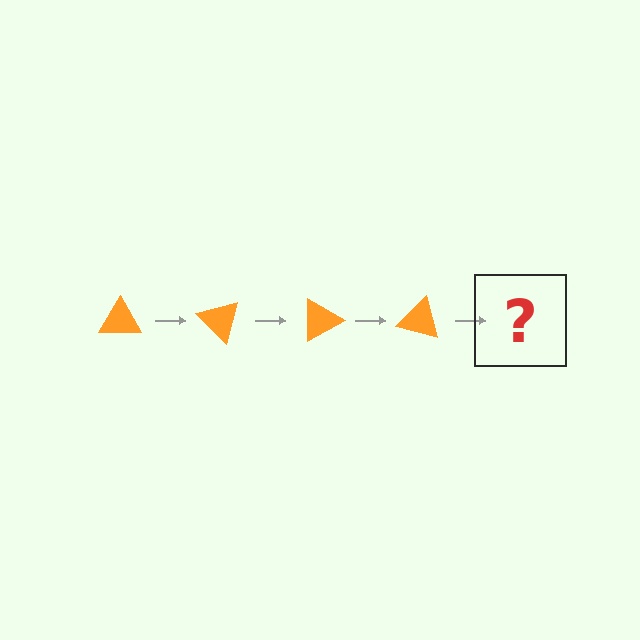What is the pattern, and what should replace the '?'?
The pattern is that the triangle rotates 45 degrees each step. The '?' should be an orange triangle rotated 180 degrees.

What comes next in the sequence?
The next element should be an orange triangle rotated 180 degrees.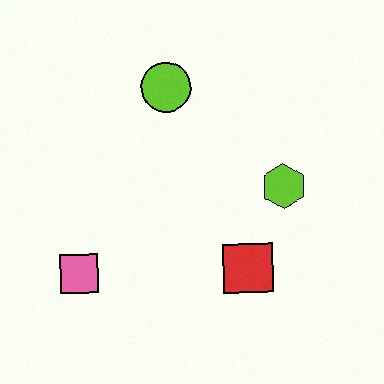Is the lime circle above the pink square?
Yes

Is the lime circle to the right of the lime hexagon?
No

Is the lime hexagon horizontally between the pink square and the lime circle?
No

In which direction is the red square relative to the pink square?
The red square is to the right of the pink square.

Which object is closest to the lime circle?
The lime hexagon is closest to the lime circle.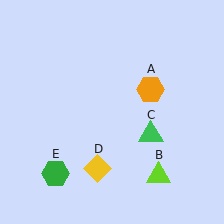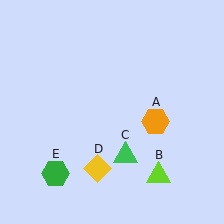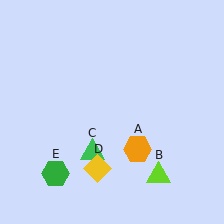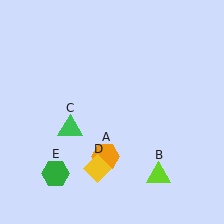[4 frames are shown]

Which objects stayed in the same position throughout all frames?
Lime triangle (object B) and yellow diamond (object D) and green hexagon (object E) remained stationary.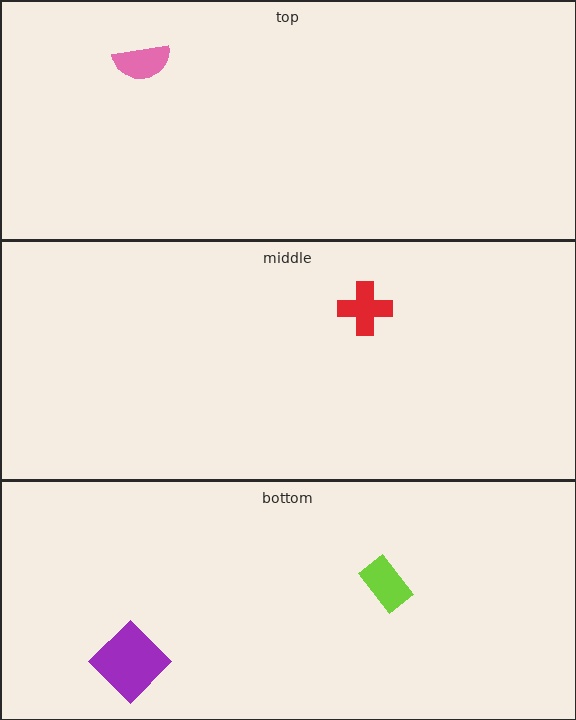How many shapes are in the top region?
1.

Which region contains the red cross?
The middle region.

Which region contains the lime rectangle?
The bottom region.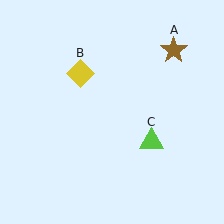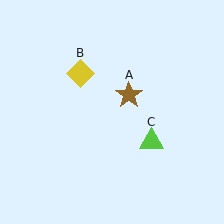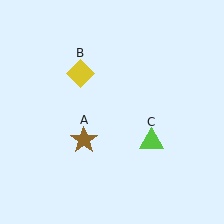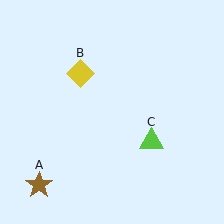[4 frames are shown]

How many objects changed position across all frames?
1 object changed position: brown star (object A).